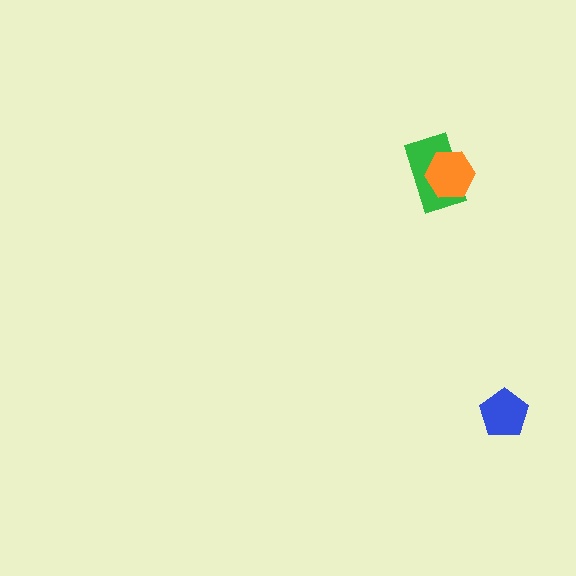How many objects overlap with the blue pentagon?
0 objects overlap with the blue pentagon.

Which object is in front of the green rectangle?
The orange hexagon is in front of the green rectangle.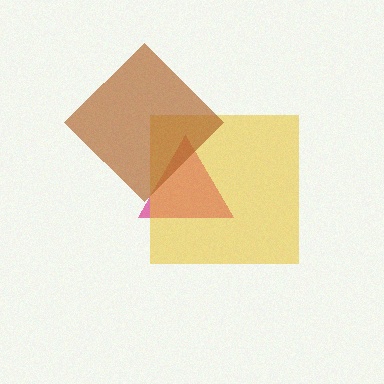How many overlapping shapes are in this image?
There are 3 overlapping shapes in the image.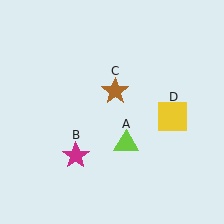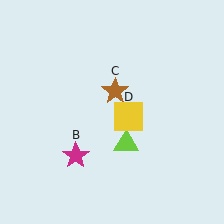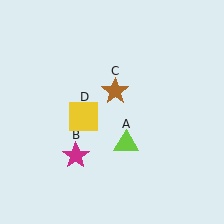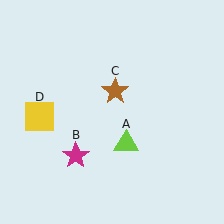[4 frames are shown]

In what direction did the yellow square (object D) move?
The yellow square (object D) moved left.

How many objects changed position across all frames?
1 object changed position: yellow square (object D).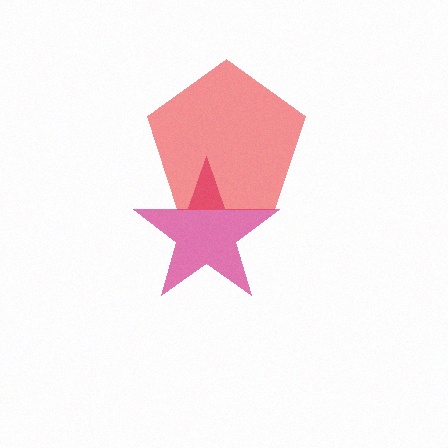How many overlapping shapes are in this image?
There are 2 overlapping shapes in the image.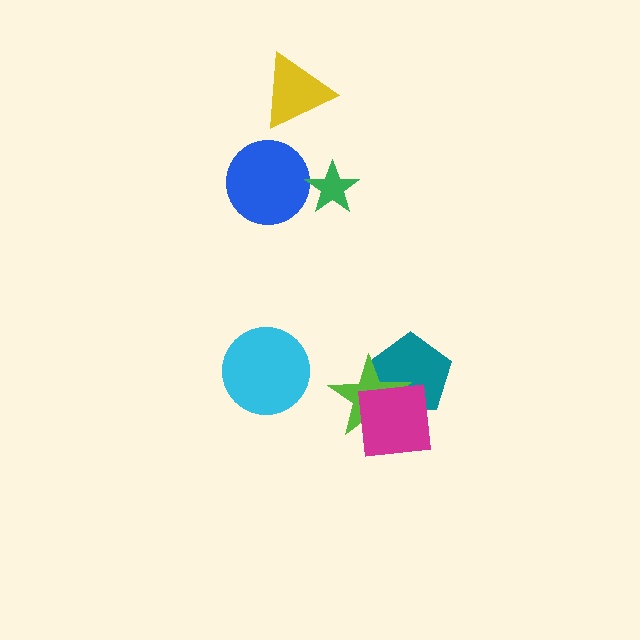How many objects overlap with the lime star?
2 objects overlap with the lime star.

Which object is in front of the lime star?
The magenta square is in front of the lime star.